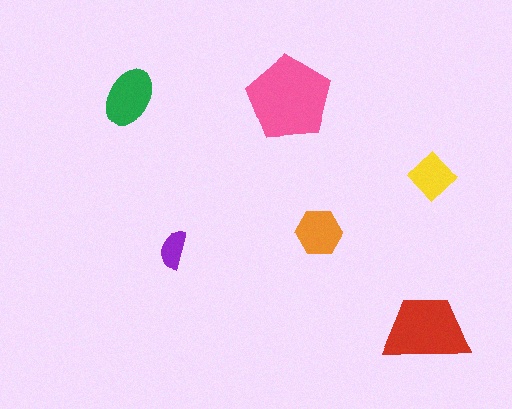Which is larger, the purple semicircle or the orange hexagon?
The orange hexagon.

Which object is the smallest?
The purple semicircle.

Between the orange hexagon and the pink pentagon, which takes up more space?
The pink pentagon.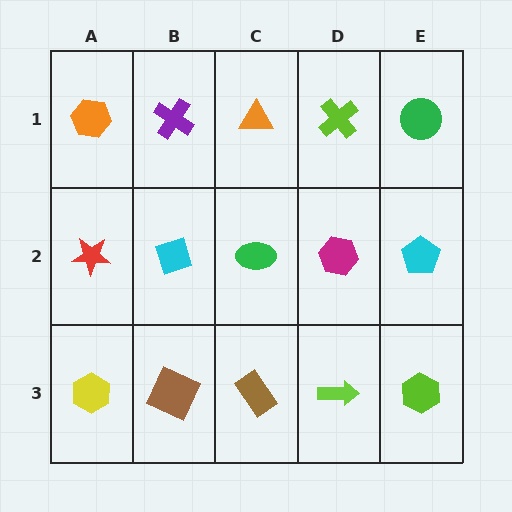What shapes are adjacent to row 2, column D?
A lime cross (row 1, column D), a lime arrow (row 3, column D), a green ellipse (row 2, column C), a cyan pentagon (row 2, column E).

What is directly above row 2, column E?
A green circle.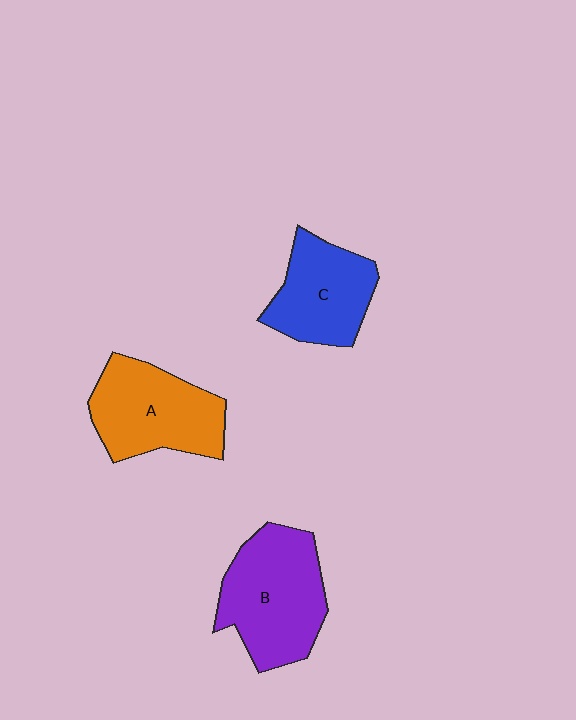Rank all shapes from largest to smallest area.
From largest to smallest: B (purple), A (orange), C (blue).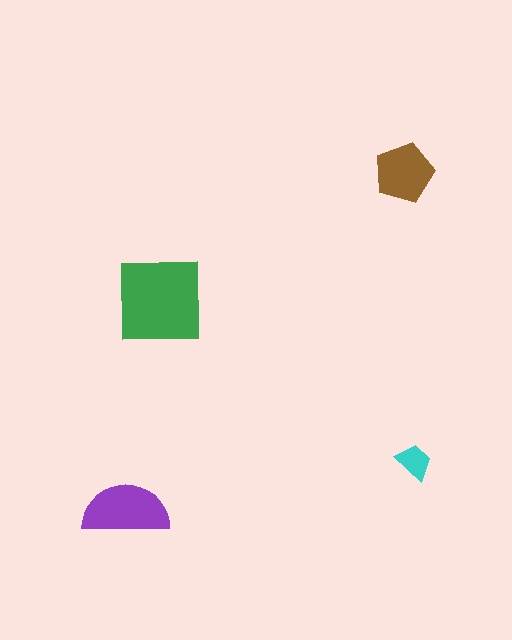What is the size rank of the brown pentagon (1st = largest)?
3rd.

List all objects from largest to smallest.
The green square, the purple semicircle, the brown pentagon, the cyan trapezoid.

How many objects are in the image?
There are 4 objects in the image.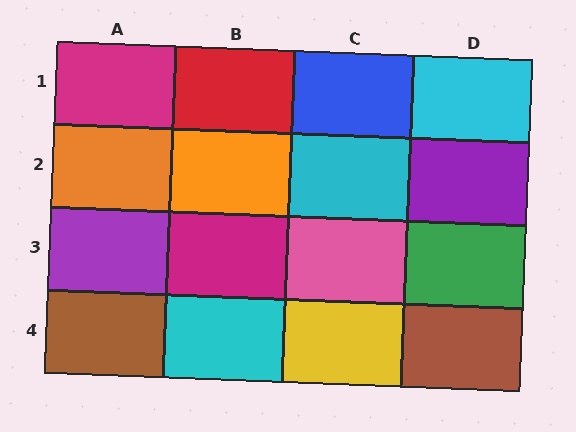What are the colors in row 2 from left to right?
Orange, orange, cyan, purple.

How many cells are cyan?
3 cells are cyan.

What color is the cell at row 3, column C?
Pink.